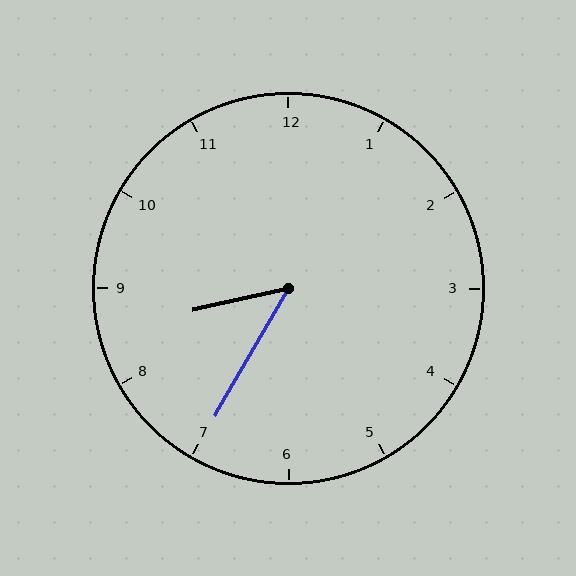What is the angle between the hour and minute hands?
Approximately 48 degrees.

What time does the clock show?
8:35.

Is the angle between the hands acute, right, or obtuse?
It is acute.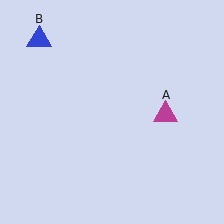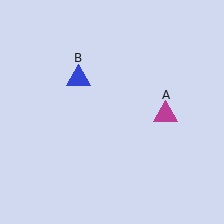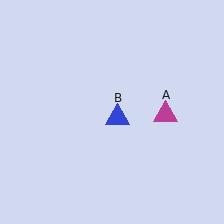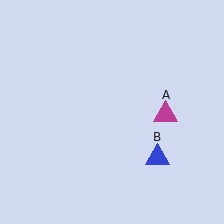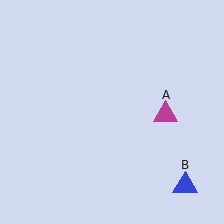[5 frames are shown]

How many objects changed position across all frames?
1 object changed position: blue triangle (object B).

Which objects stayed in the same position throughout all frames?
Magenta triangle (object A) remained stationary.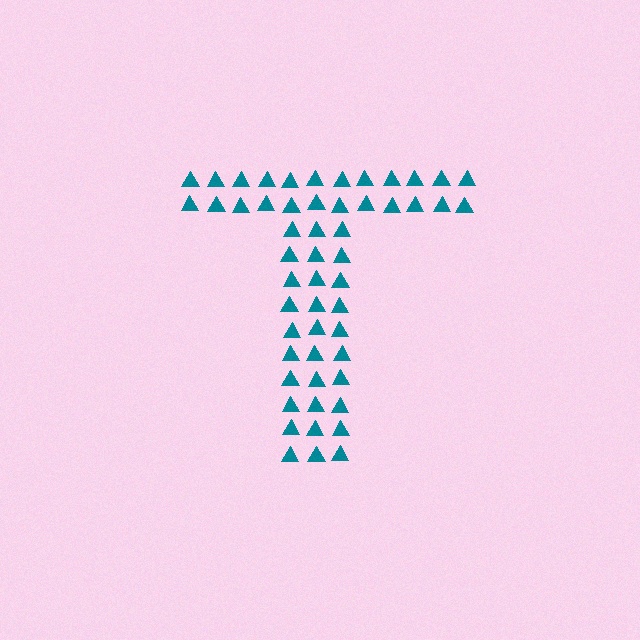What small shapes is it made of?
It is made of small triangles.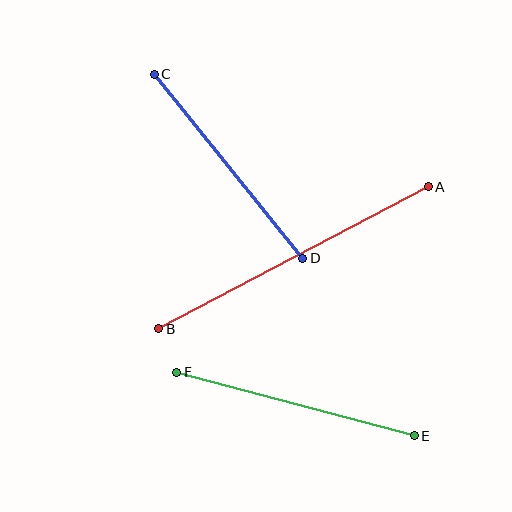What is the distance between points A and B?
The distance is approximately 304 pixels.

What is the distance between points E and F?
The distance is approximately 246 pixels.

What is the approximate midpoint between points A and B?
The midpoint is at approximately (293, 258) pixels.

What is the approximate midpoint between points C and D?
The midpoint is at approximately (229, 166) pixels.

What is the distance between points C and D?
The distance is approximately 237 pixels.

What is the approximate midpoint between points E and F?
The midpoint is at approximately (295, 404) pixels.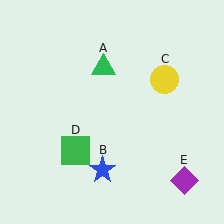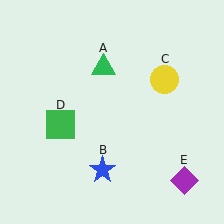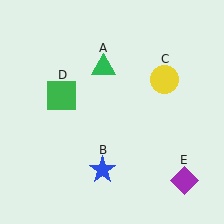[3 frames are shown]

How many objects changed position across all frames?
1 object changed position: green square (object D).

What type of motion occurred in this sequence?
The green square (object D) rotated clockwise around the center of the scene.